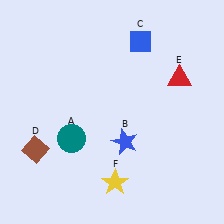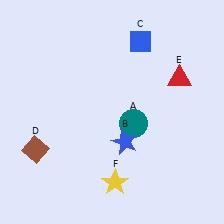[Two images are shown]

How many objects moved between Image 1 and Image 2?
1 object moved between the two images.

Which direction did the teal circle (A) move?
The teal circle (A) moved right.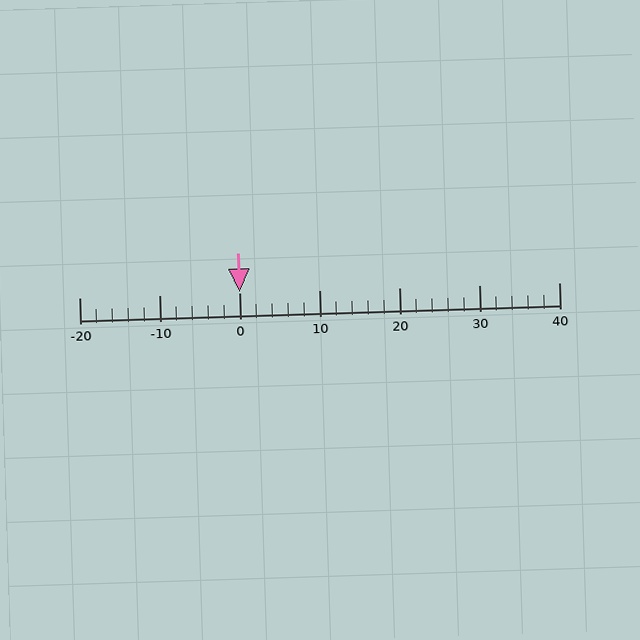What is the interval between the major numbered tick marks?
The major tick marks are spaced 10 units apart.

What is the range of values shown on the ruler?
The ruler shows values from -20 to 40.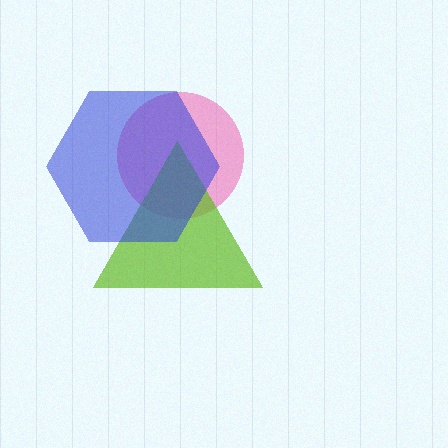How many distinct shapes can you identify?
There are 3 distinct shapes: a pink circle, a lime triangle, a blue hexagon.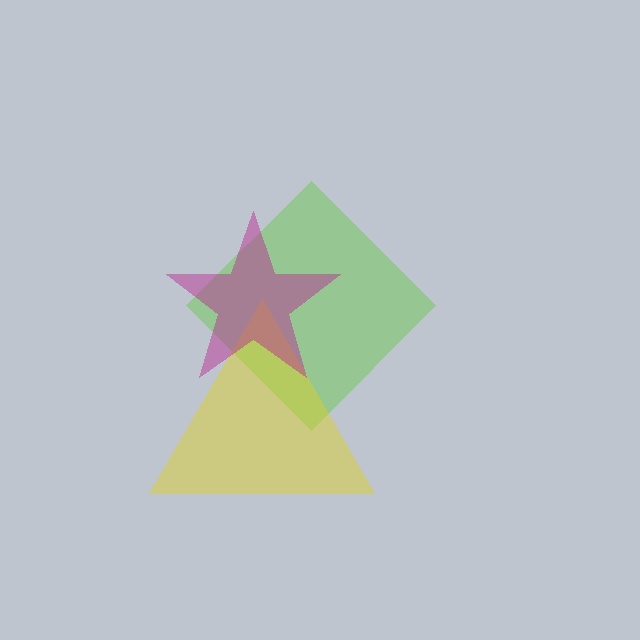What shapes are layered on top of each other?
The layered shapes are: a lime diamond, a yellow triangle, a magenta star.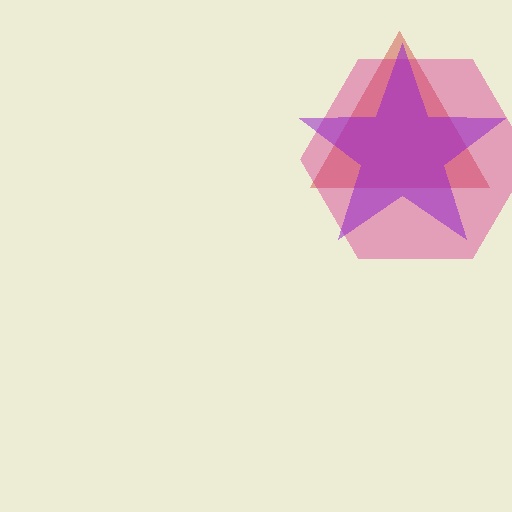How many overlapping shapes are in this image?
There are 3 overlapping shapes in the image.